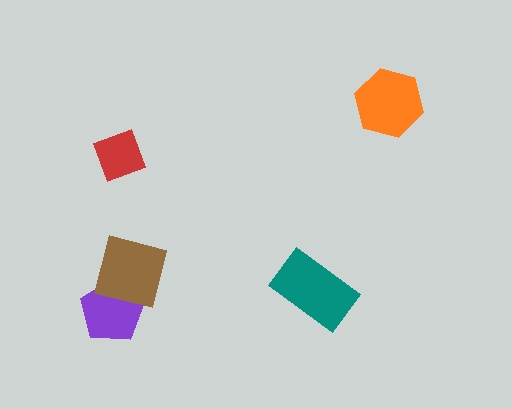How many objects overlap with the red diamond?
0 objects overlap with the red diamond.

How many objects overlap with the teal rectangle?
0 objects overlap with the teal rectangle.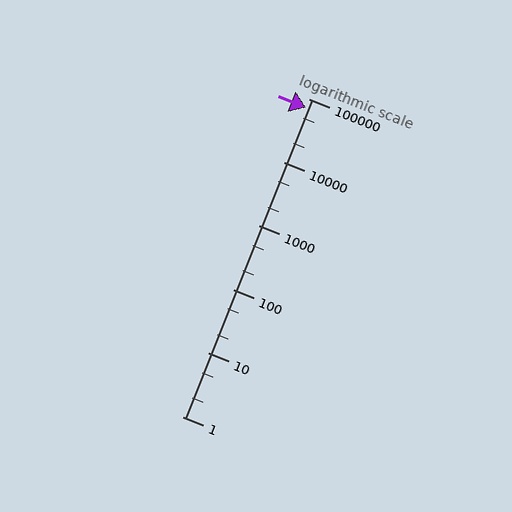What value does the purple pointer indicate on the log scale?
The pointer indicates approximately 72000.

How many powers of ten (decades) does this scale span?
The scale spans 5 decades, from 1 to 100000.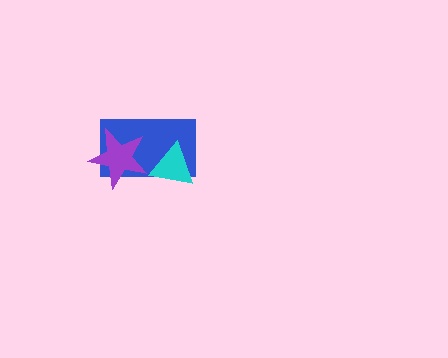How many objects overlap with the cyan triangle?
1 object overlaps with the cyan triangle.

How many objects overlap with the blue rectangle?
2 objects overlap with the blue rectangle.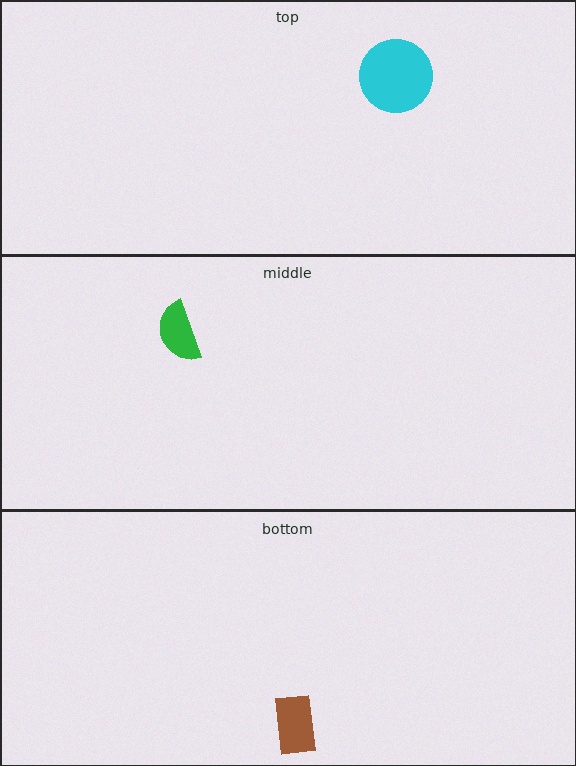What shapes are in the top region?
The cyan circle.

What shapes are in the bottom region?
The brown rectangle.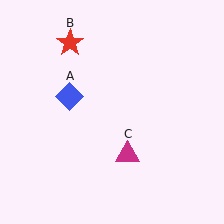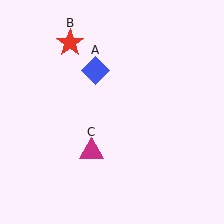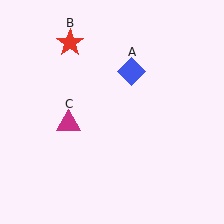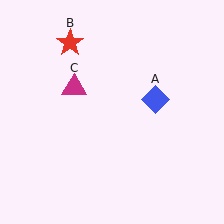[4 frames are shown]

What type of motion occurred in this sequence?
The blue diamond (object A), magenta triangle (object C) rotated clockwise around the center of the scene.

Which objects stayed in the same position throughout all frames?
Red star (object B) remained stationary.